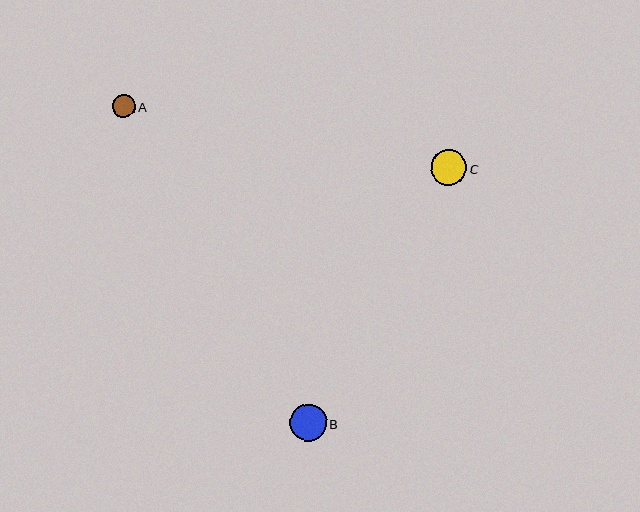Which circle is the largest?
Circle B is the largest with a size of approximately 37 pixels.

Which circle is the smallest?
Circle A is the smallest with a size of approximately 23 pixels.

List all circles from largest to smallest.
From largest to smallest: B, C, A.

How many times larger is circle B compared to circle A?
Circle B is approximately 1.6 times the size of circle A.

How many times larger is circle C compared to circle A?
Circle C is approximately 1.6 times the size of circle A.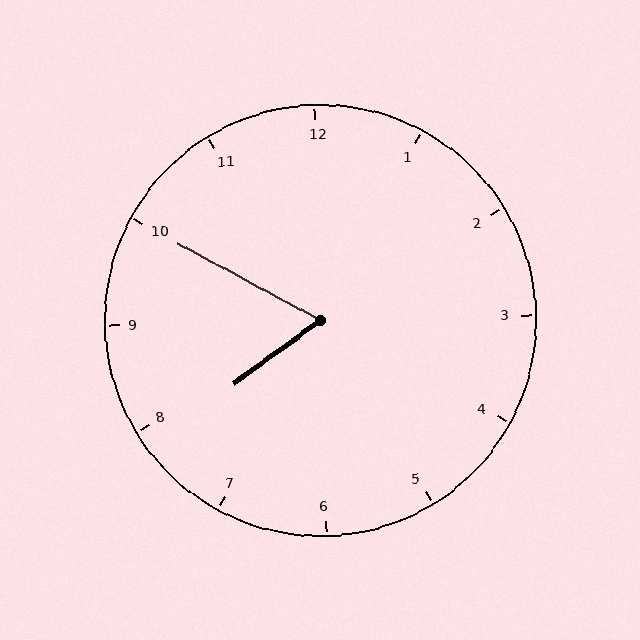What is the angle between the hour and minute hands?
Approximately 65 degrees.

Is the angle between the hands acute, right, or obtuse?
It is acute.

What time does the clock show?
7:50.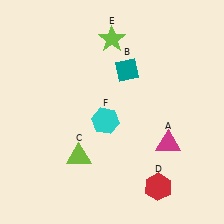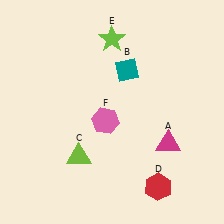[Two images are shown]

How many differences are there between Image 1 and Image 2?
There is 1 difference between the two images.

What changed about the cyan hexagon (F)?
In Image 1, F is cyan. In Image 2, it changed to pink.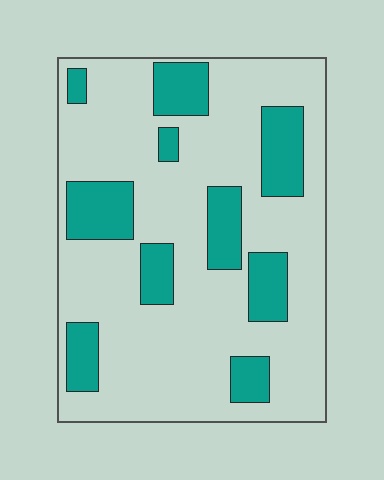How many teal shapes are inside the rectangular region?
10.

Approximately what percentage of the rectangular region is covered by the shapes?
Approximately 25%.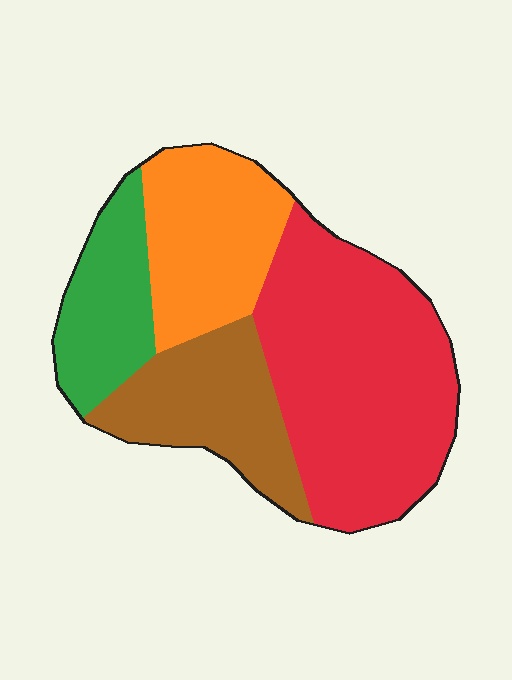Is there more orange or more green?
Orange.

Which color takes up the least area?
Green, at roughly 15%.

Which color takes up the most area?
Red, at roughly 45%.